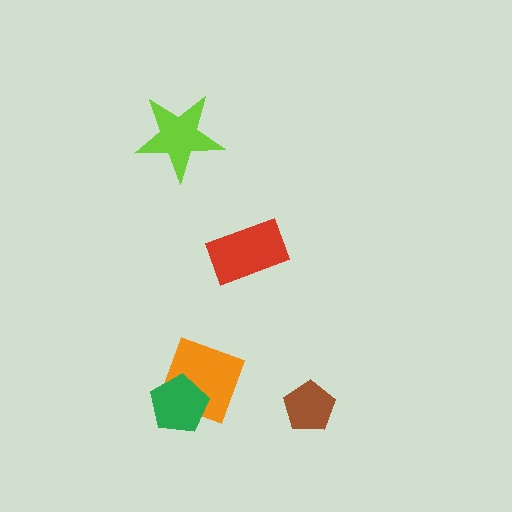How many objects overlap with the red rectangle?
0 objects overlap with the red rectangle.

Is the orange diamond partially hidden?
Yes, it is partially covered by another shape.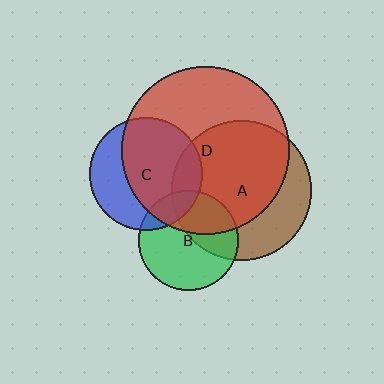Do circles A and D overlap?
Yes.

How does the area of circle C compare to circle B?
Approximately 1.3 times.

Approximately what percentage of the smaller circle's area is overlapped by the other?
Approximately 65%.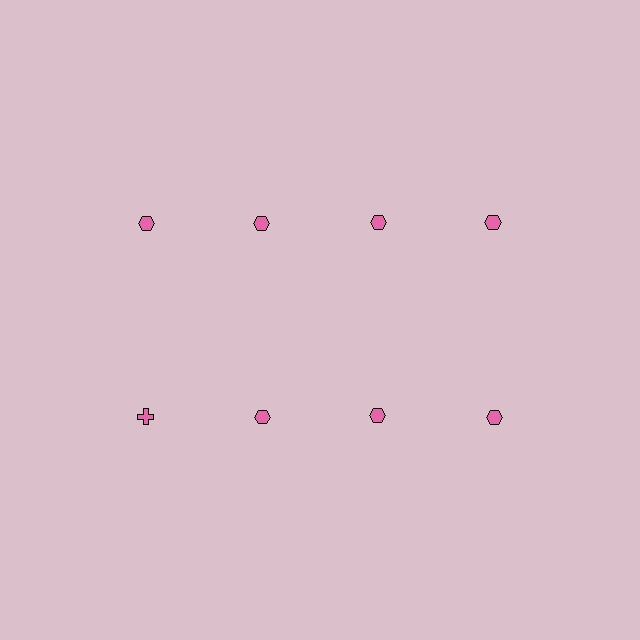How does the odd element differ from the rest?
It has a different shape: cross instead of hexagon.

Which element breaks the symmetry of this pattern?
The pink cross in the second row, leftmost column breaks the symmetry. All other shapes are pink hexagons.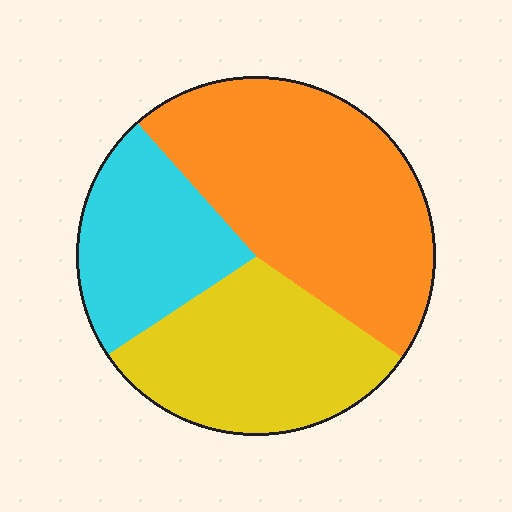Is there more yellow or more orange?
Orange.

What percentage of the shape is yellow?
Yellow takes up between a sixth and a third of the shape.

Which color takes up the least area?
Cyan, at roughly 25%.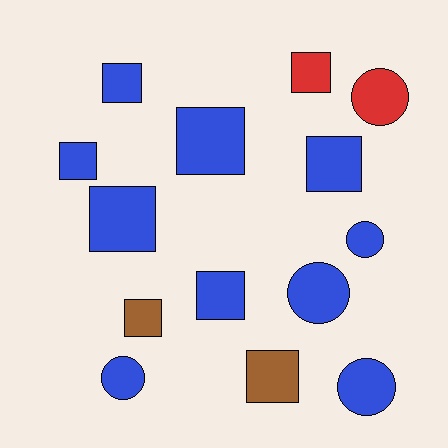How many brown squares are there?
There are 2 brown squares.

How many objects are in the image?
There are 14 objects.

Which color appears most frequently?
Blue, with 10 objects.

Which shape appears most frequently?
Square, with 9 objects.